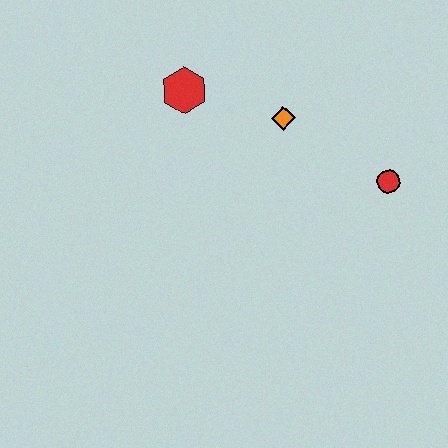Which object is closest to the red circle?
The orange diamond is closest to the red circle.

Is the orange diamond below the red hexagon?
Yes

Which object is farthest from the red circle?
The red hexagon is farthest from the red circle.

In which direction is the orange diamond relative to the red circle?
The orange diamond is to the left of the red circle.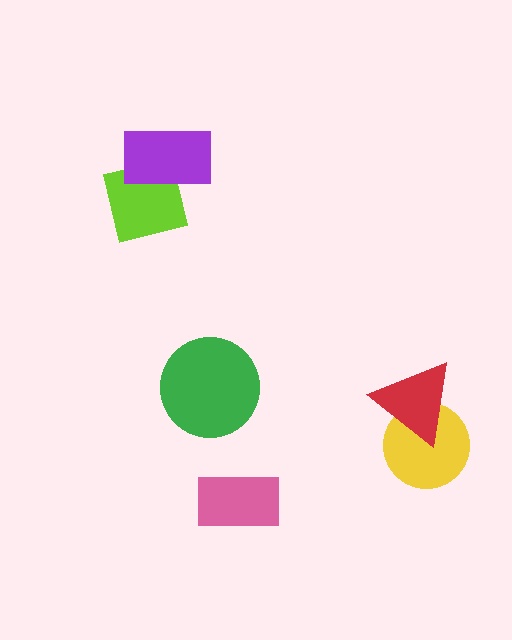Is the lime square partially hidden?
Yes, it is partially covered by another shape.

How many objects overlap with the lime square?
1 object overlaps with the lime square.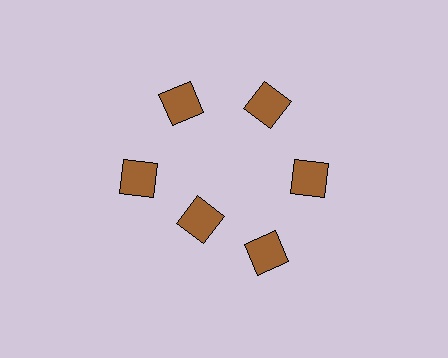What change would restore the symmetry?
The symmetry would be restored by moving it outward, back onto the ring so that all 6 diamonds sit at equal angles and equal distance from the center.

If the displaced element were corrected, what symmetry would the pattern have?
It would have 6-fold rotational symmetry — the pattern would map onto itself every 60 degrees.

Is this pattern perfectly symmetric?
No. The 6 brown diamonds are arranged in a ring, but one element near the 7 o'clock position is pulled inward toward the center, breaking the 6-fold rotational symmetry.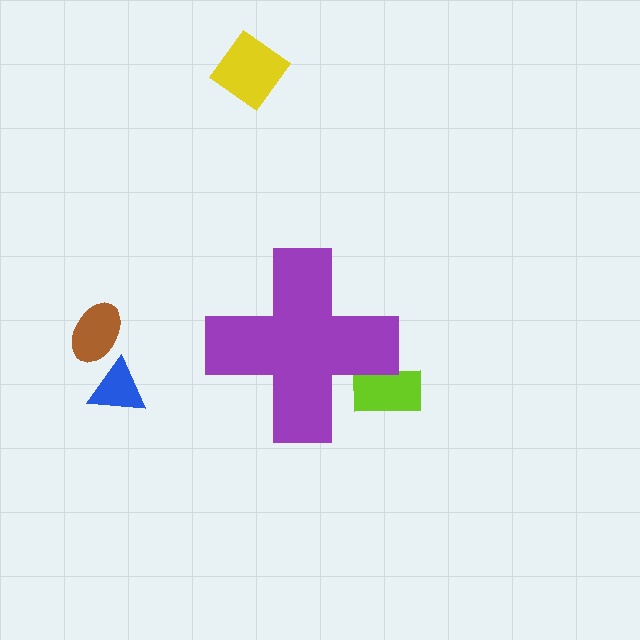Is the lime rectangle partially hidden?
Yes, the lime rectangle is partially hidden behind the purple cross.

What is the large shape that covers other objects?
A purple cross.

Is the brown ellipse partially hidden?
No, the brown ellipse is fully visible.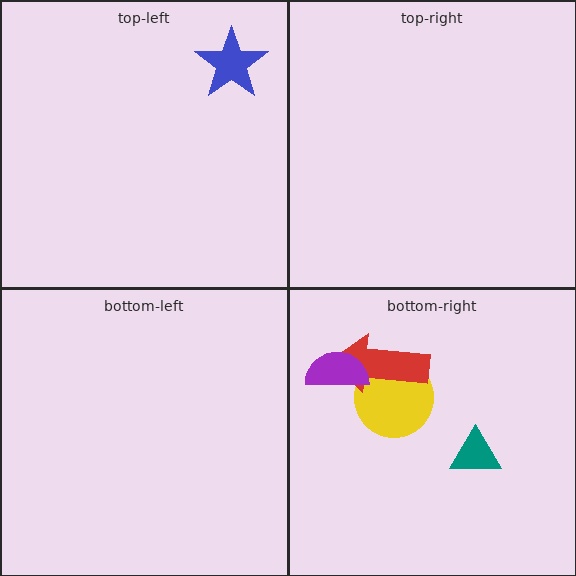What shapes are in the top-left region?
The blue star.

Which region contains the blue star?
The top-left region.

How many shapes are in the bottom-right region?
4.